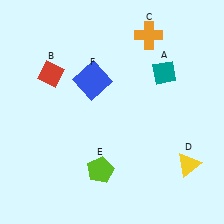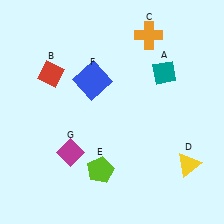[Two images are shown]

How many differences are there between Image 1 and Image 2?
There is 1 difference between the two images.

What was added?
A magenta diamond (G) was added in Image 2.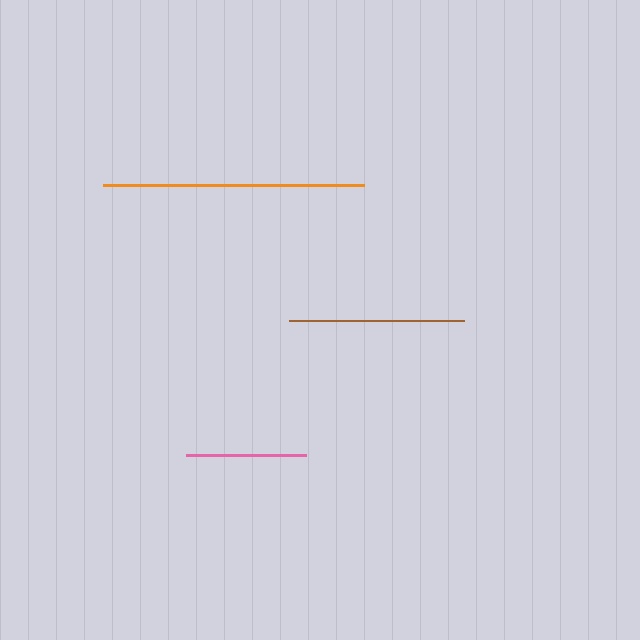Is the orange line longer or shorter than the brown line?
The orange line is longer than the brown line.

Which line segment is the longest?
The orange line is the longest at approximately 260 pixels.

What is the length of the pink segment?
The pink segment is approximately 120 pixels long.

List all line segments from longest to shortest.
From longest to shortest: orange, brown, pink.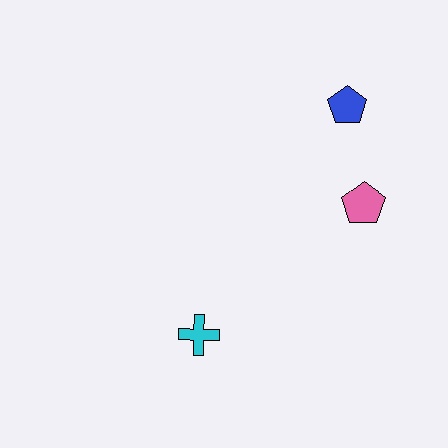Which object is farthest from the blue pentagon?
The cyan cross is farthest from the blue pentagon.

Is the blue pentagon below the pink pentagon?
No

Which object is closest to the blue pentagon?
The pink pentagon is closest to the blue pentagon.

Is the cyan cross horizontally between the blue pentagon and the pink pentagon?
No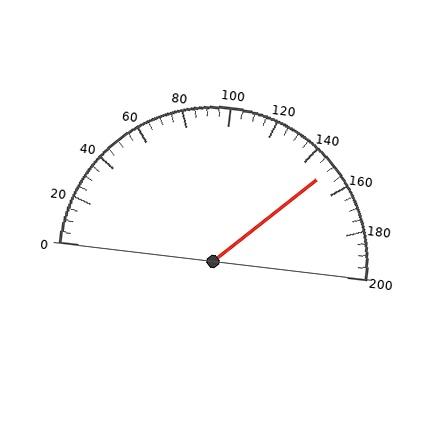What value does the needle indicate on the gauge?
The needle indicates approximately 150.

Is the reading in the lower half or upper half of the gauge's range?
The reading is in the upper half of the range (0 to 200).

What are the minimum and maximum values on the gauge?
The gauge ranges from 0 to 200.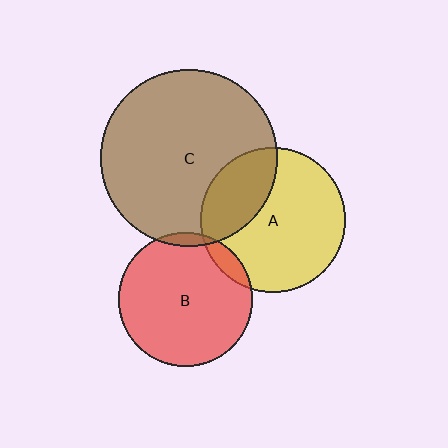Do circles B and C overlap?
Yes.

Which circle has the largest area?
Circle C (brown).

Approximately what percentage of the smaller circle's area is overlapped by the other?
Approximately 5%.